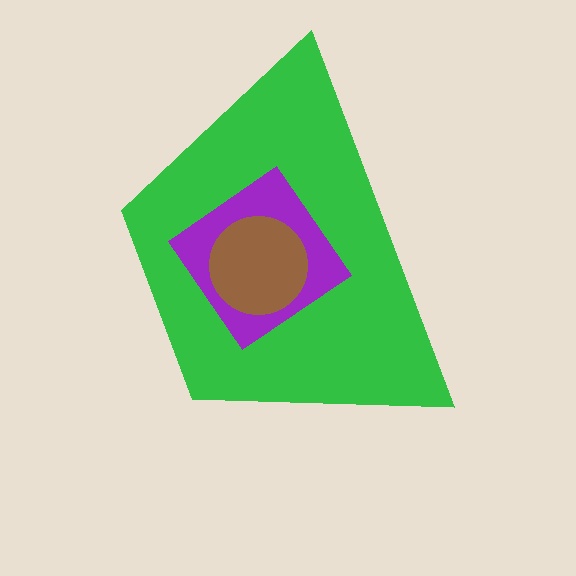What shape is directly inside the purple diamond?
The brown circle.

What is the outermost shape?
The green trapezoid.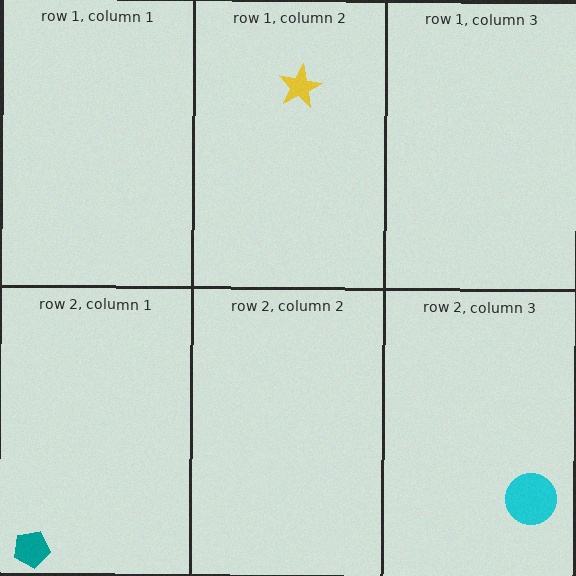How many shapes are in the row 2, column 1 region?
1.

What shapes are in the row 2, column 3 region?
The cyan circle.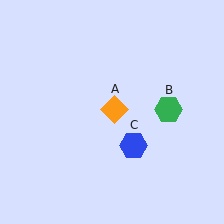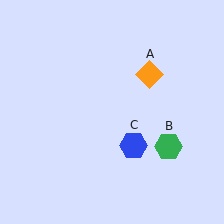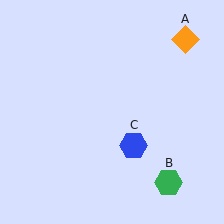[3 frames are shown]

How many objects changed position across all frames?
2 objects changed position: orange diamond (object A), green hexagon (object B).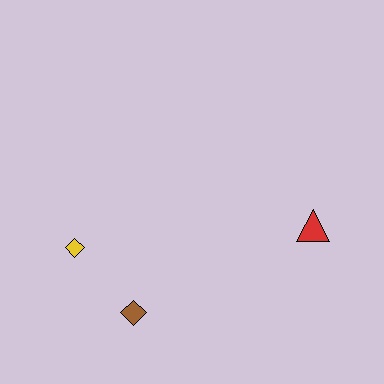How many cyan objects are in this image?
There are no cyan objects.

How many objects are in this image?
There are 3 objects.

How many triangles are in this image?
There is 1 triangle.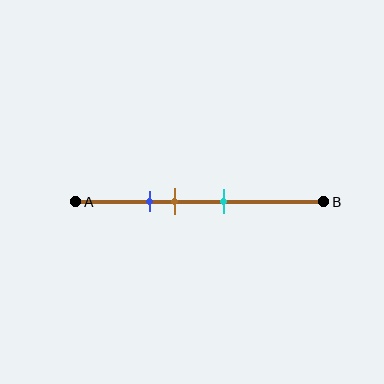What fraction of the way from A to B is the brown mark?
The brown mark is approximately 40% (0.4) of the way from A to B.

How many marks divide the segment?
There are 3 marks dividing the segment.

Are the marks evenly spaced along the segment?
Yes, the marks are approximately evenly spaced.